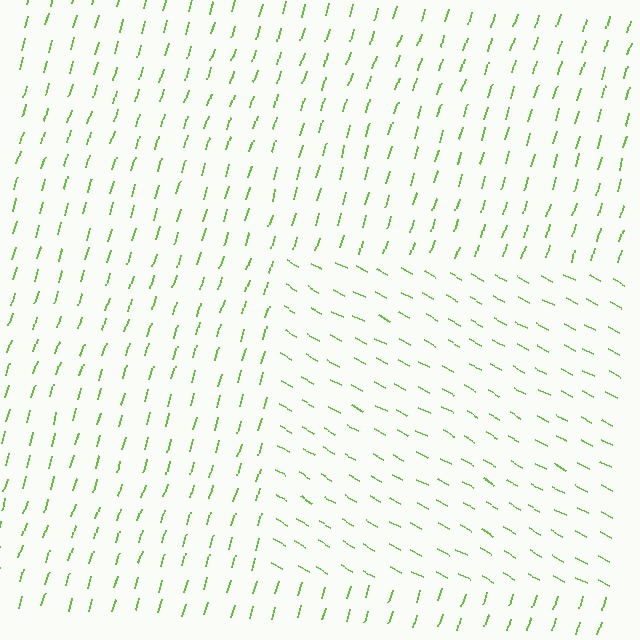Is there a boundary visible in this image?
Yes, there is a texture boundary formed by a change in line orientation.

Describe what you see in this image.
The image is filled with small lime line segments. A rectangle region in the image has lines oriented differently from the surrounding lines, creating a visible texture boundary.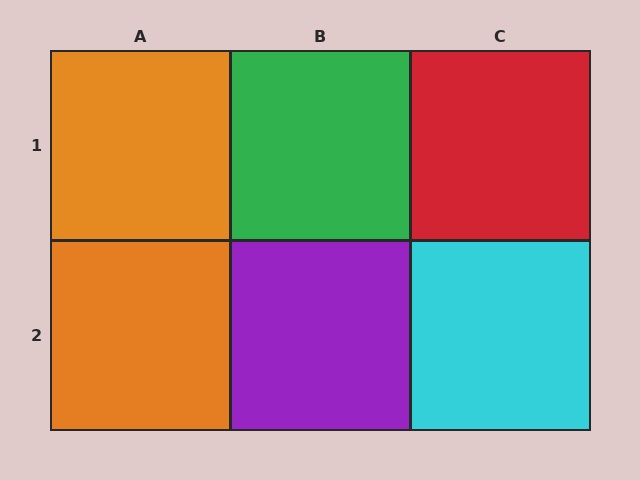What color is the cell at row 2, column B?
Purple.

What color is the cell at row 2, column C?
Cyan.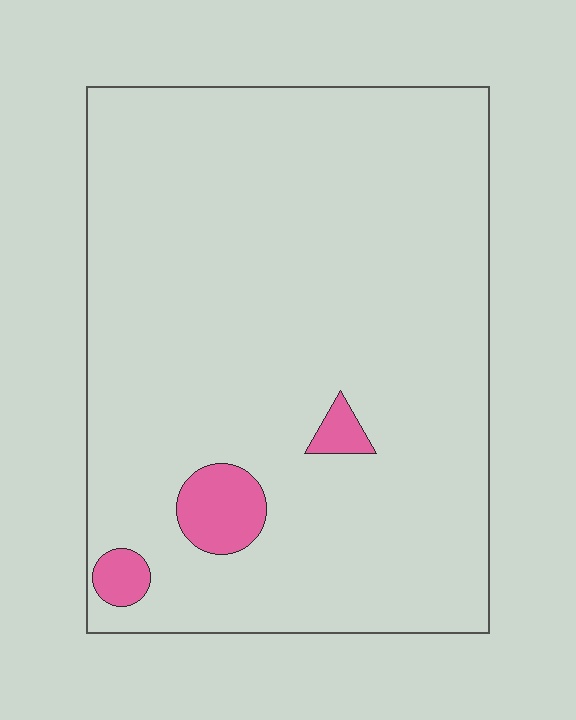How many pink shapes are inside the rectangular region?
3.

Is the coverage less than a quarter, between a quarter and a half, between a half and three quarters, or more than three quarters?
Less than a quarter.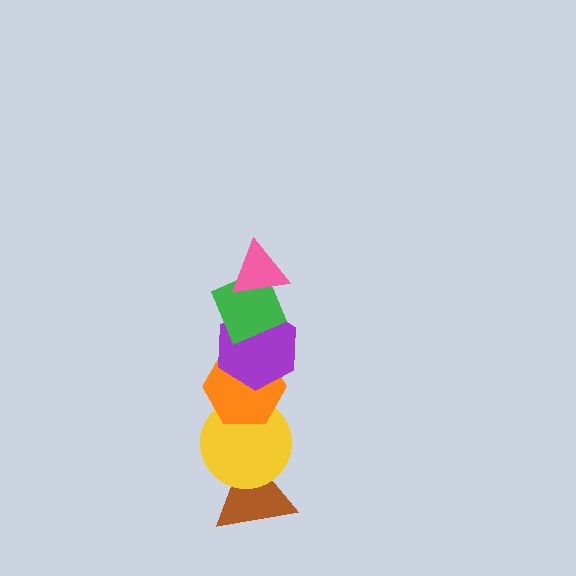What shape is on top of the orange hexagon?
The purple hexagon is on top of the orange hexagon.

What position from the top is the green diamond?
The green diamond is 2nd from the top.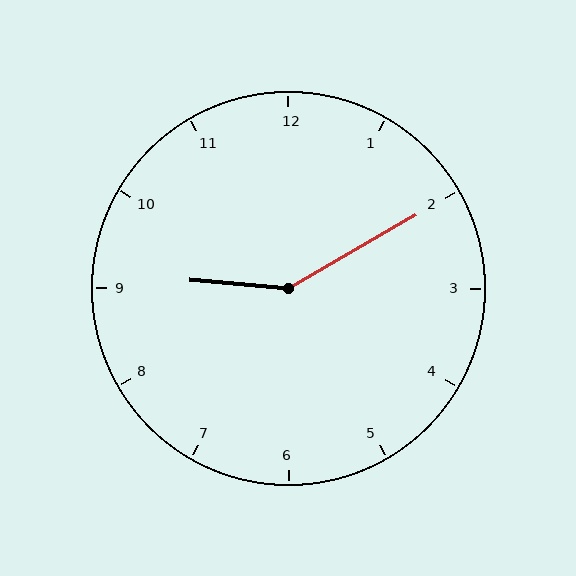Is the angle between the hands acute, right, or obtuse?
It is obtuse.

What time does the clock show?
9:10.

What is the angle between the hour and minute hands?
Approximately 145 degrees.